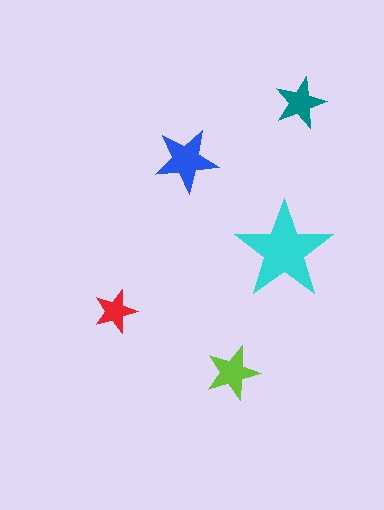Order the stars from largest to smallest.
the cyan one, the blue one, the lime one, the teal one, the red one.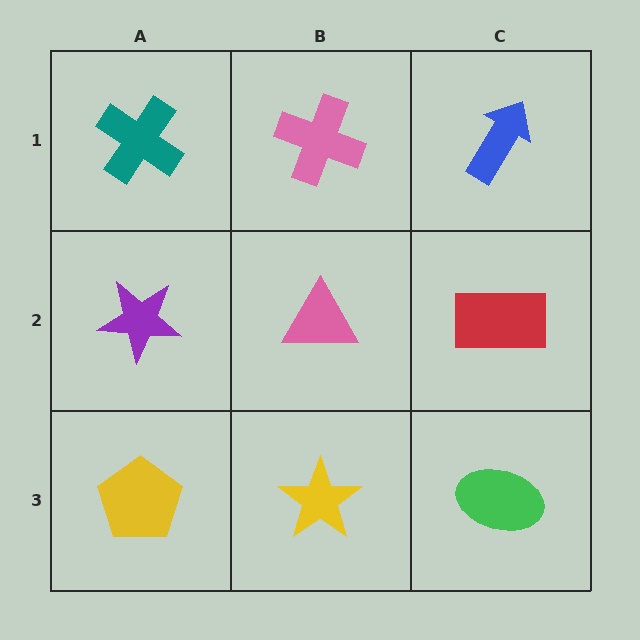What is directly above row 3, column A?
A purple star.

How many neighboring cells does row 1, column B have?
3.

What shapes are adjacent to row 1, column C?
A red rectangle (row 2, column C), a pink cross (row 1, column B).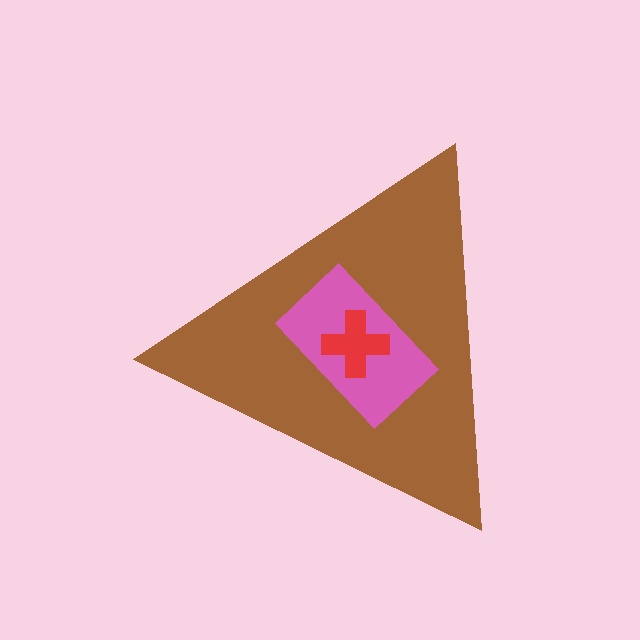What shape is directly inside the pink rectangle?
The red cross.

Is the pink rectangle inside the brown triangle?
Yes.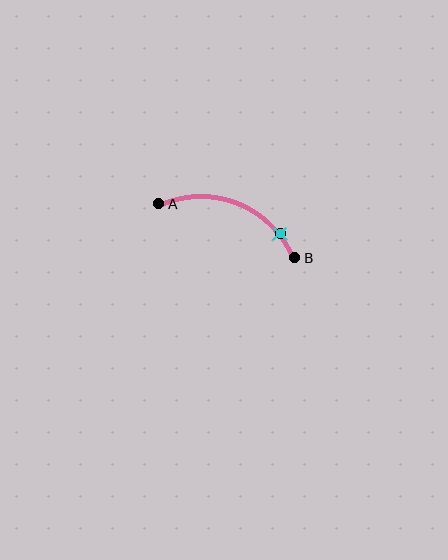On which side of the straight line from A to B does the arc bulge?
The arc bulges above the straight line connecting A and B.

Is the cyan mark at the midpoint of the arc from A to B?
No. The cyan mark lies on the arc but is closer to endpoint B. The arc midpoint would be at the point on the curve equidistant along the arc from both A and B.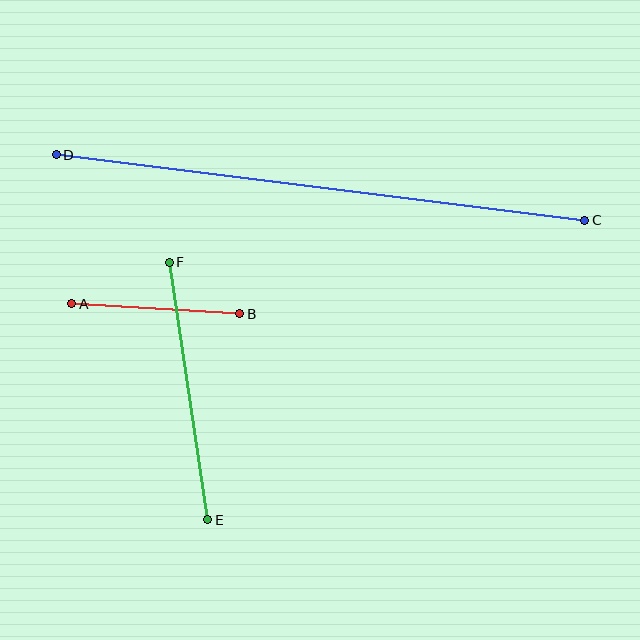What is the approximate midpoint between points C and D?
The midpoint is at approximately (321, 187) pixels.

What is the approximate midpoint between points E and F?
The midpoint is at approximately (189, 391) pixels.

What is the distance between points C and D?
The distance is approximately 533 pixels.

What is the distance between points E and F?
The distance is approximately 260 pixels.